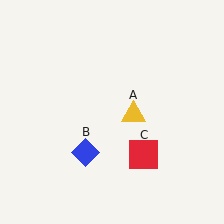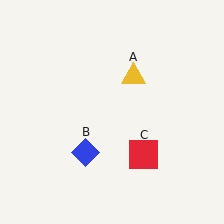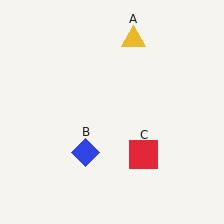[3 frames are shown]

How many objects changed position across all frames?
1 object changed position: yellow triangle (object A).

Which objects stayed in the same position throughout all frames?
Blue diamond (object B) and red square (object C) remained stationary.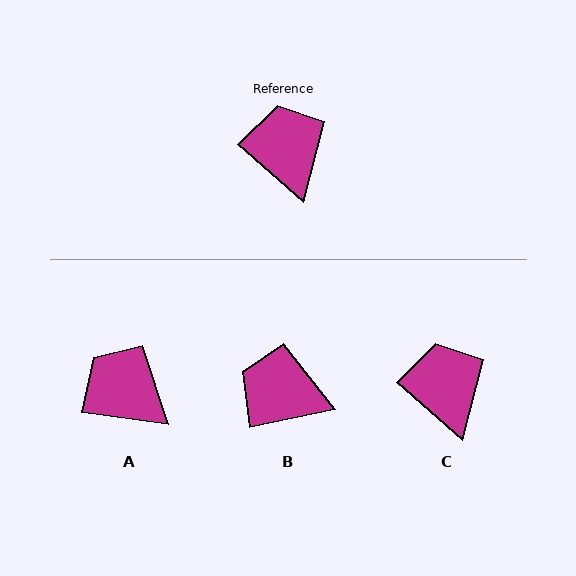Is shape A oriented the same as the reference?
No, it is off by about 33 degrees.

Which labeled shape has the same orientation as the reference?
C.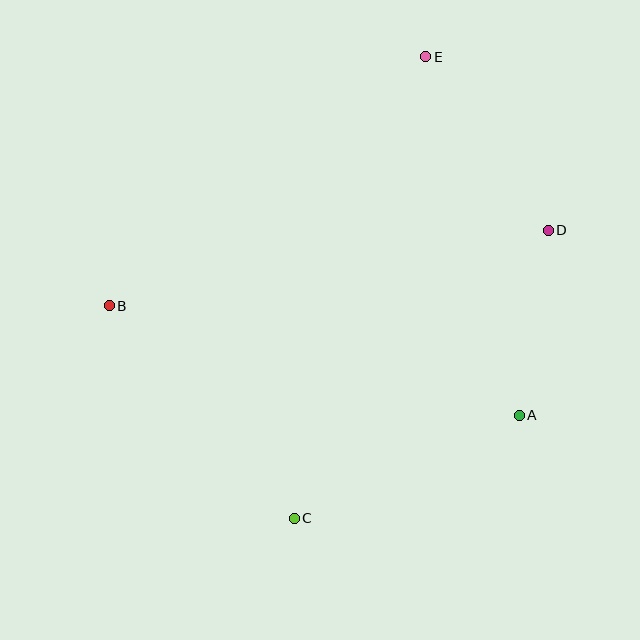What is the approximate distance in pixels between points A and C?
The distance between A and C is approximately 247 pixels.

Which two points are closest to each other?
Points A and D are closest to each other.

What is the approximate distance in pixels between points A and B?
The distance between A and B is approximately 424 pixels.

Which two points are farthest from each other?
Points C and E are farthest from each other.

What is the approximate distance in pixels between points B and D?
The distance between B and D is approximately 445 pixels.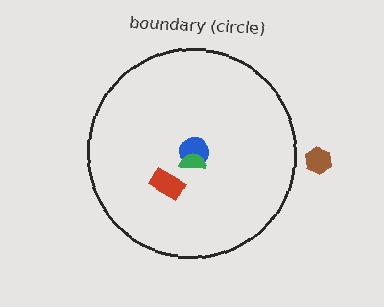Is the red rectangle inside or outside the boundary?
Inside.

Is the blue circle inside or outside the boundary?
Inside.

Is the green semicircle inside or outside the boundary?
Inside.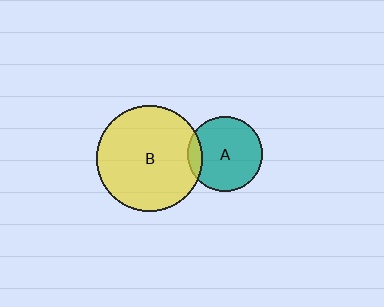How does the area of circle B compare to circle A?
Approximately 2.0 times.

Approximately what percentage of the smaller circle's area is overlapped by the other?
Approximately 10%.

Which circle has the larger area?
Circle B (yellow).